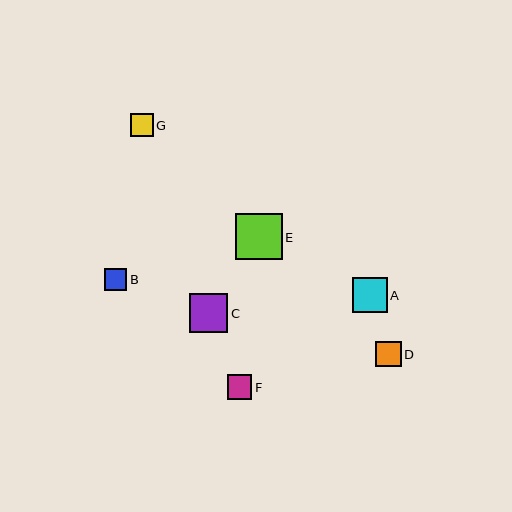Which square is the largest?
Square E is the largest with a size of approximately 46 pixels.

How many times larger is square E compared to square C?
Square E is approximately 1.2 times the size of square C.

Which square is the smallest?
Square B is the smallest with a size of approximately 22 pixels.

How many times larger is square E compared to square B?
Square E is approximately 2.1 times the size of square B.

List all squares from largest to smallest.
From largest to smallest: E, C, A, D, F, G, B.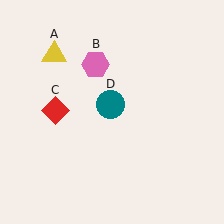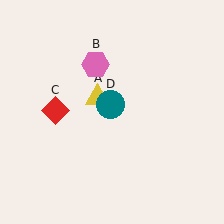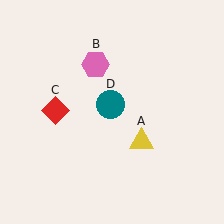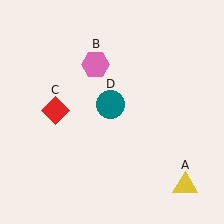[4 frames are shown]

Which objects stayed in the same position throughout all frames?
Pink hexagon (object B) and red diamond (object C) and teal circle (object D) remained stationary.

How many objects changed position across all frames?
1 object changed position: yellow triangle (object A).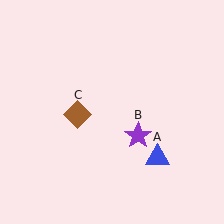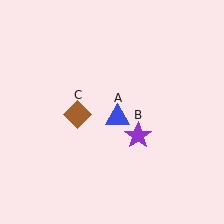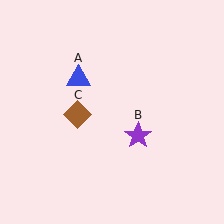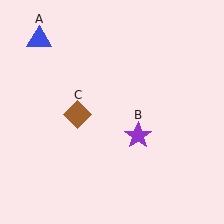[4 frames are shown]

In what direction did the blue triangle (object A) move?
The blue triangle (object A) moved up and to the left.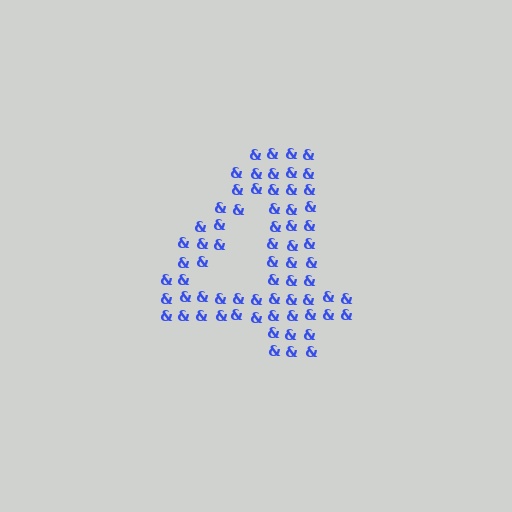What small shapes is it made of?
It is made of small ampersands.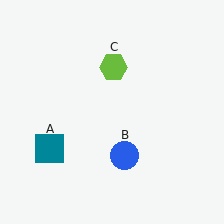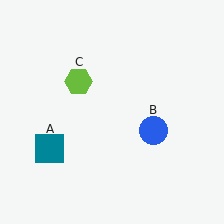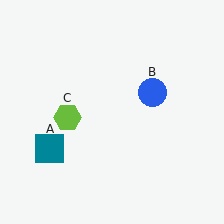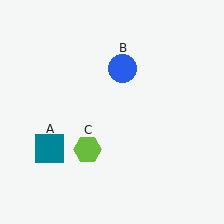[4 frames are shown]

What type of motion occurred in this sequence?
The blue circle (object B), lime hexagon (object C) rotated counterclockwise around the center of the scene.